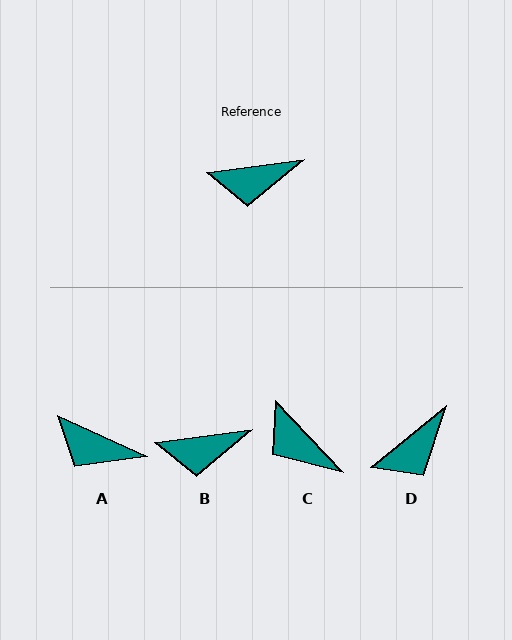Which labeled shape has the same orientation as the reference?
B.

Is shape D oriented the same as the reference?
No, it is off by about 31 degrees.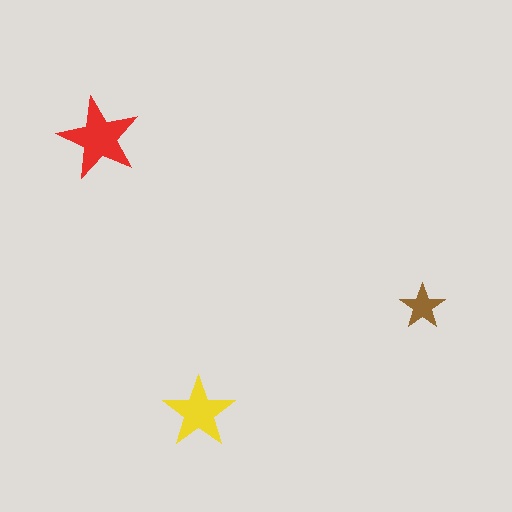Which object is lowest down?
The yellow star is bottommost.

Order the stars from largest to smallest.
the red one, the yellow one, the brown one.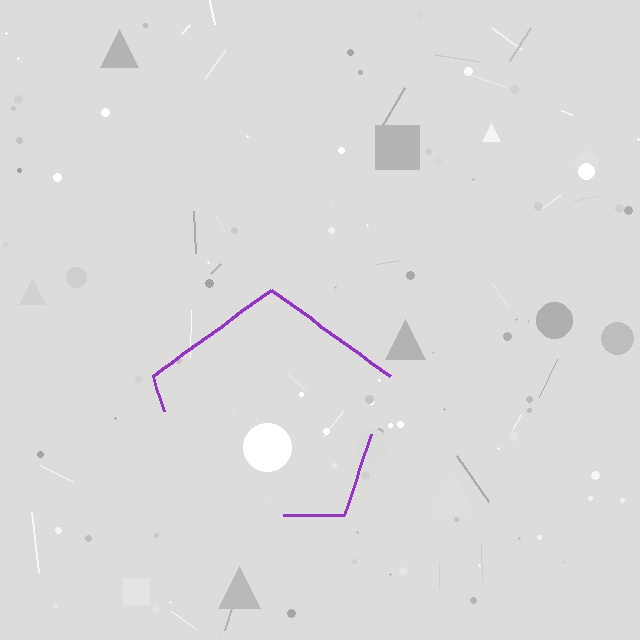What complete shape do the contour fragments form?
The contour fragments form a pentagon.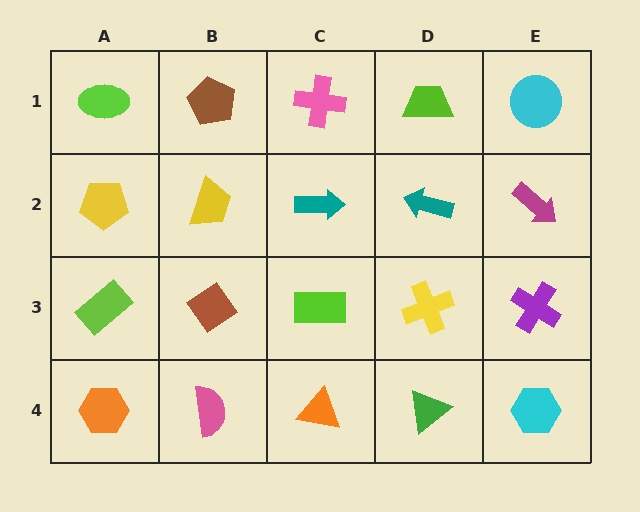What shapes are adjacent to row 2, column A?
A lime ellipse (row 1, column A), a lime rectangle (row 3, column A), a yellow trapezoid (row 2, column B).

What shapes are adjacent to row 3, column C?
A teal arrow (row 2, column C), an orange triangle (row 4, column C), a brown diamond (row 3, column B), a yellow cross (row 3, column D).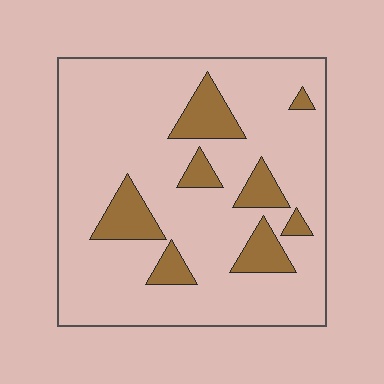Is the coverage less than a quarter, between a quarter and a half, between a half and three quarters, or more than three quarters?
Less than a quarter.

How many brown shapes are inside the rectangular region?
8.